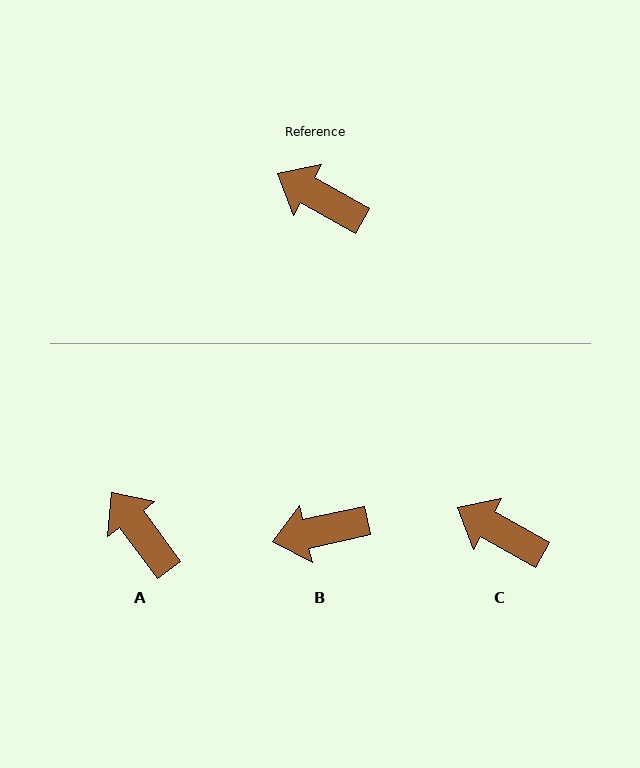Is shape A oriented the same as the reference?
No, it is off by about 24 degrees.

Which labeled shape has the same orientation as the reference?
C.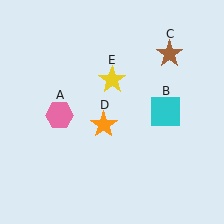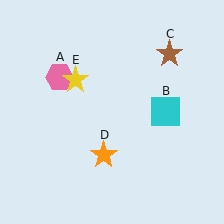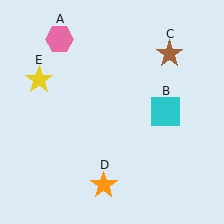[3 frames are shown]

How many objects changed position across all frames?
3 objects changed position: pink hexagon (object A), orange star (object D), yellow star (object E).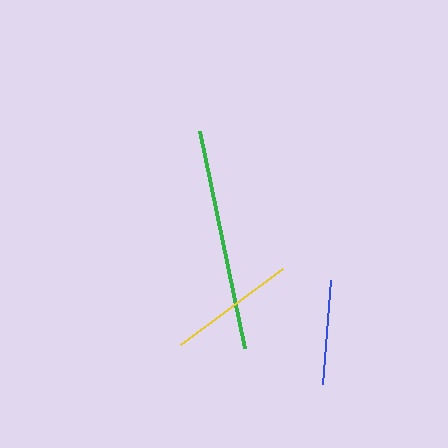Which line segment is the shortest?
The blue line is the shortest at approximately 104 pixels.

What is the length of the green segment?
The green segment is approximately 222 pixels long.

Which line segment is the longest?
The green line is the longest at approximately 222 pixels.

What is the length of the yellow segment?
The yellow segment is approximately 128 pixels long.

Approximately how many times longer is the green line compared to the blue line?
The green line is approximately 2.1 times the length of the blue line.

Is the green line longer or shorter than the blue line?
The green line is longer than the blue line.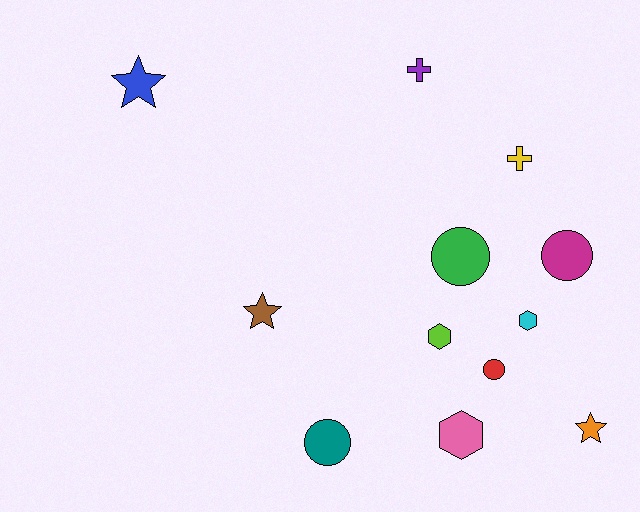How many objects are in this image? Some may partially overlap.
There are 12 objects.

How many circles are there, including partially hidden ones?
There are 4 circles.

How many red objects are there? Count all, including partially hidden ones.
There is 1 red object.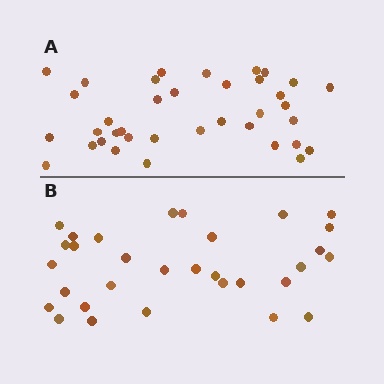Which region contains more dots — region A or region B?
Region A (the top region) has more dots.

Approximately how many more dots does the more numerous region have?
Region A has about 6 more dots than region B.